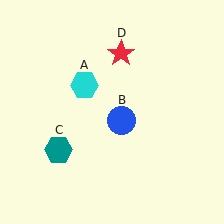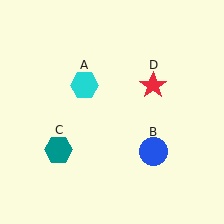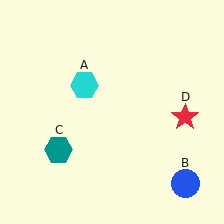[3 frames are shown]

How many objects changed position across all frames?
2 objects changed position: blue circle (object B), red star (object D).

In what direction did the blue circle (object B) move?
The blue circle (object B) moved down and to the right.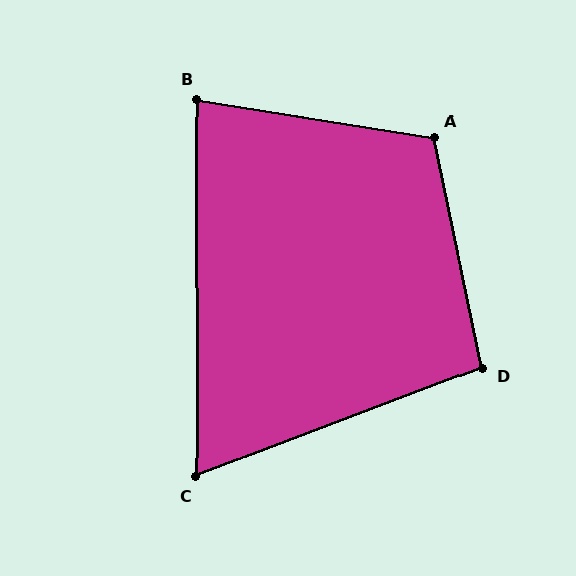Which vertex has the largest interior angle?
A, at approximately 111 degrees.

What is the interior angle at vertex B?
Approximately 81 degrees (acute).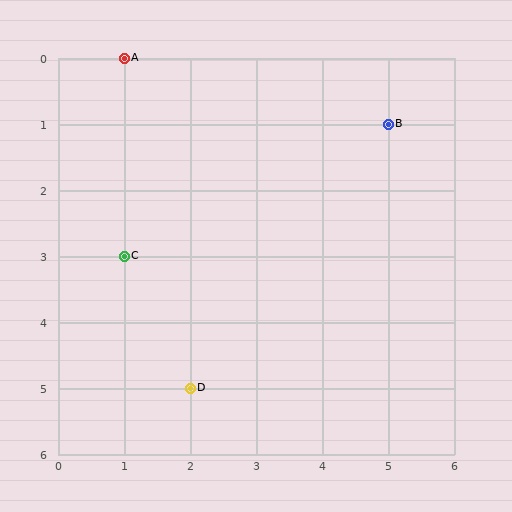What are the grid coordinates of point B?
Point B is at grid coordinates (5, 1).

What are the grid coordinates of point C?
Point C is at grid coordinates (1, 3).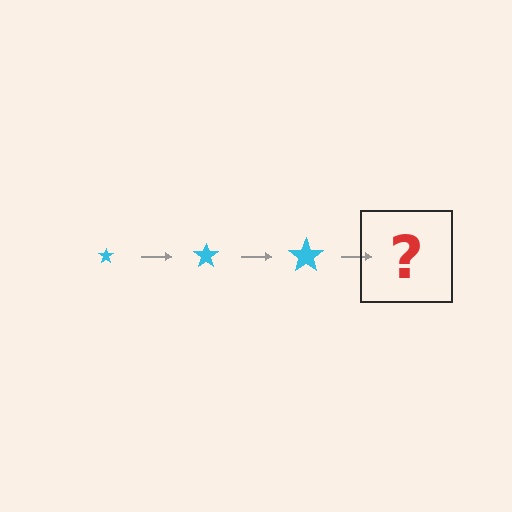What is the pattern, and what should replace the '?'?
The pattern is that the star gets progressively larger each step. The '?' should be a cyan star, larger than the previous one.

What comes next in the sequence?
The next element should be a cyan star, larger than the previous one.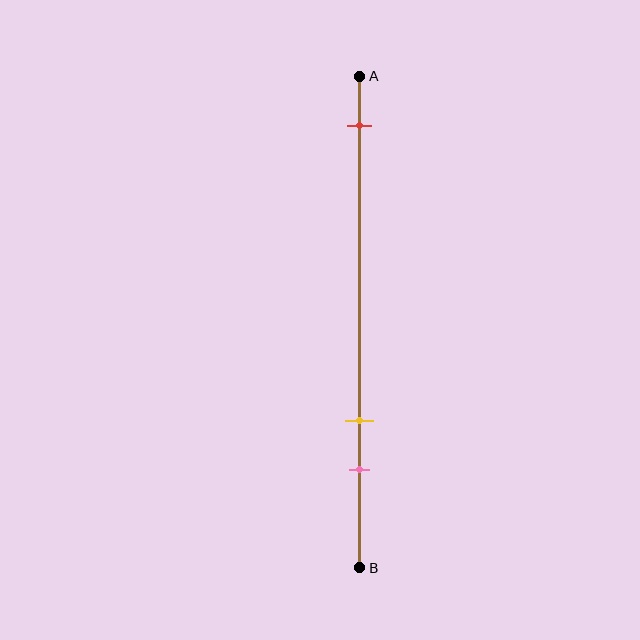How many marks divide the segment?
There are 3 marks dividing the segment.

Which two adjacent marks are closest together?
The yellow and pink marks are the closest adjacent pair.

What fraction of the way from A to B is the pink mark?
The pink mark is approximately 80% (0.8) of the way from A to B.